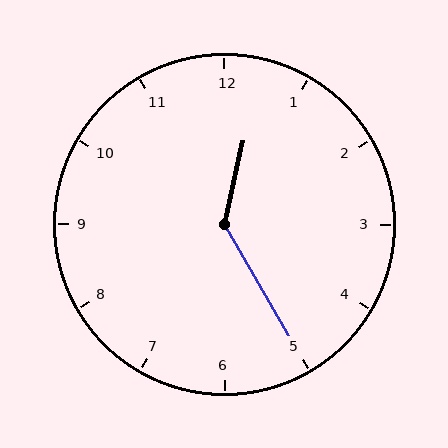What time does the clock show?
12:25.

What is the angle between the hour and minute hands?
Approximately 138 degrees.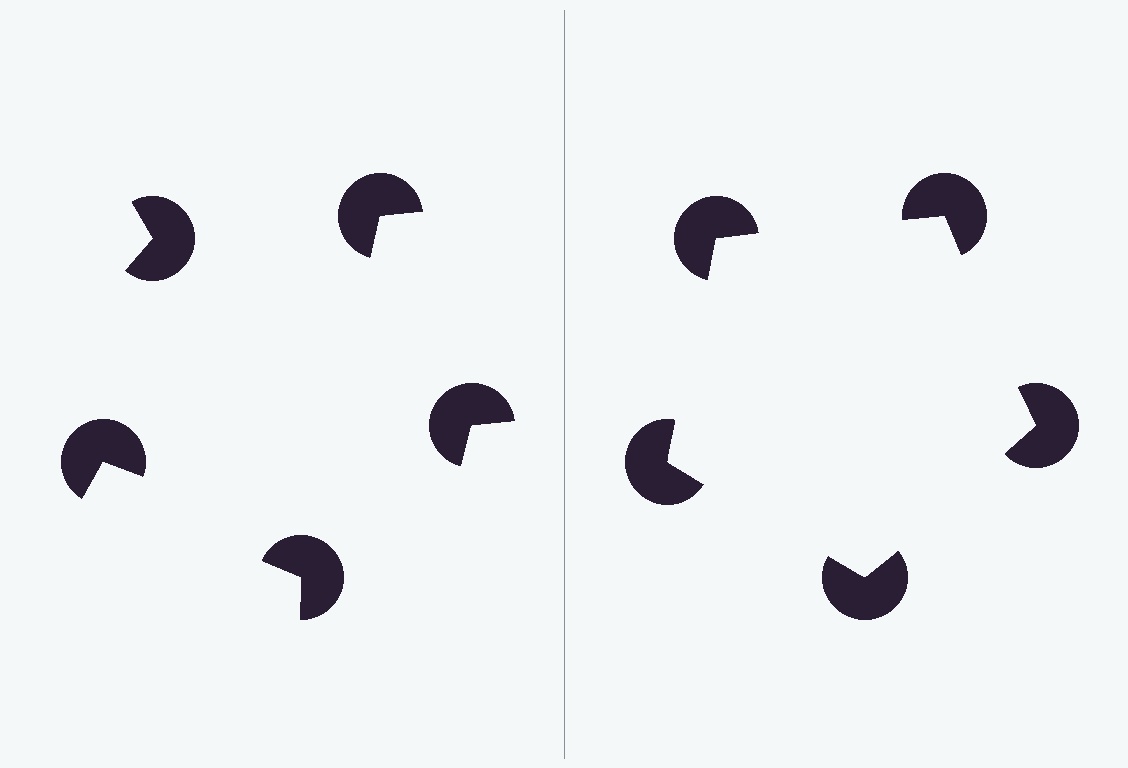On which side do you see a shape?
An illusory pentagon appears on the right side. On the left side the wedge cuts are rotated, so no coherent shape forms.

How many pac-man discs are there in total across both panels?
10 — 5 on each side.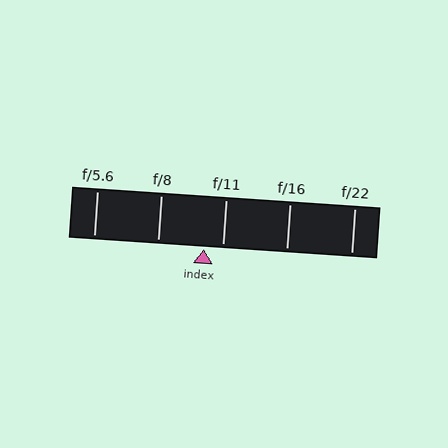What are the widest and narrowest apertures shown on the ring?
The widest aperture shown is f/5.6 and the narrowest is f/22.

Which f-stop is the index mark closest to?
The index mark is closest to f/11.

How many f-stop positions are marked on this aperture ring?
There are 5 f-stop positions marked.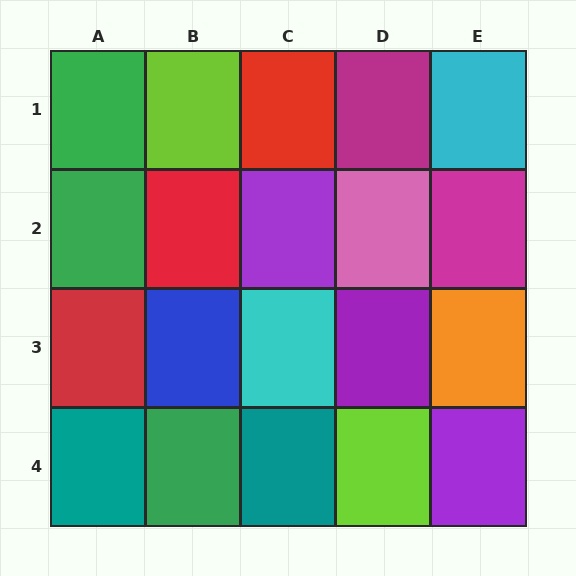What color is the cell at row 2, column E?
Magenta.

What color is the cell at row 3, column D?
Purple.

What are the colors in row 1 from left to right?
Green, lime, red, magenta, cyan.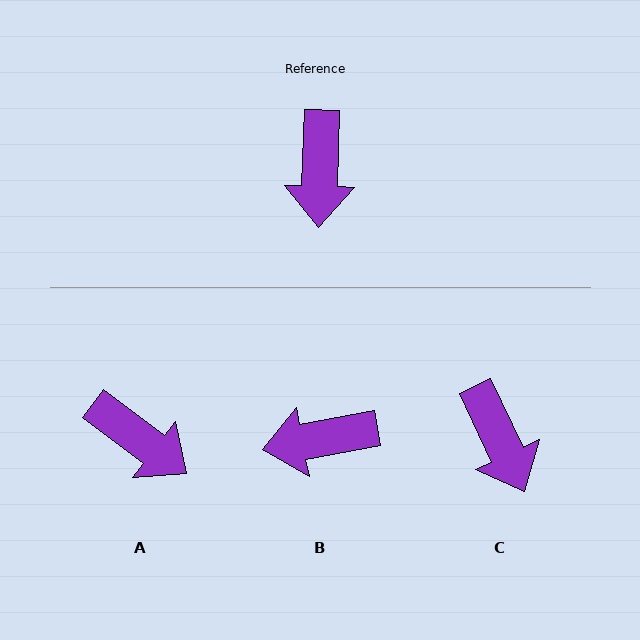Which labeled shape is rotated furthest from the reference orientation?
B, about 78 degrees away.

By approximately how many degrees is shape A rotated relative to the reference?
Approximately 55 degrees counter-clockwise.